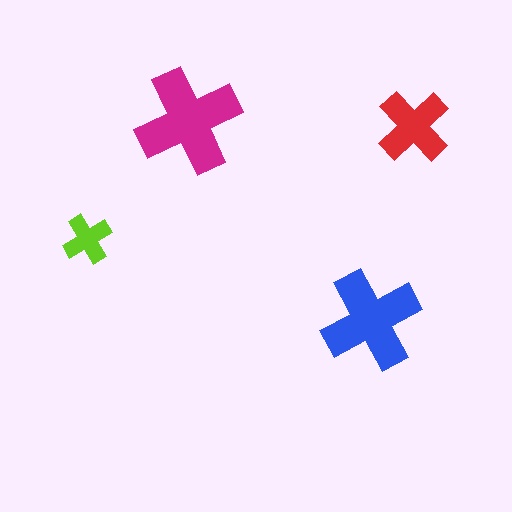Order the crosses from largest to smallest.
the magenta one, the blue one, the red one, the lime one.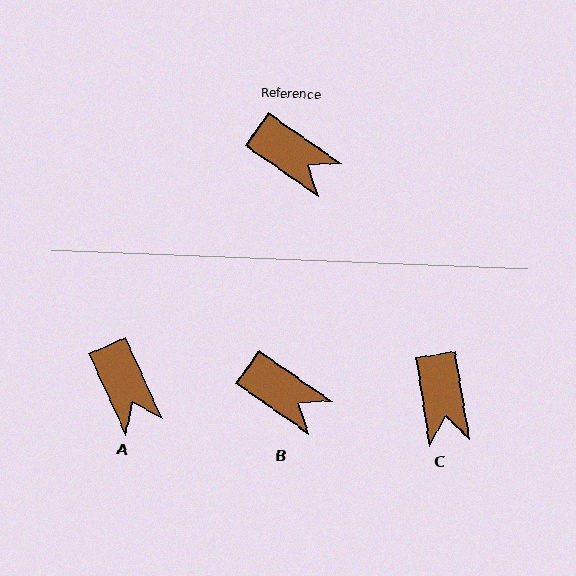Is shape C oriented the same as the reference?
No, it is off by about 46 degrees.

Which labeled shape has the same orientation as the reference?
B.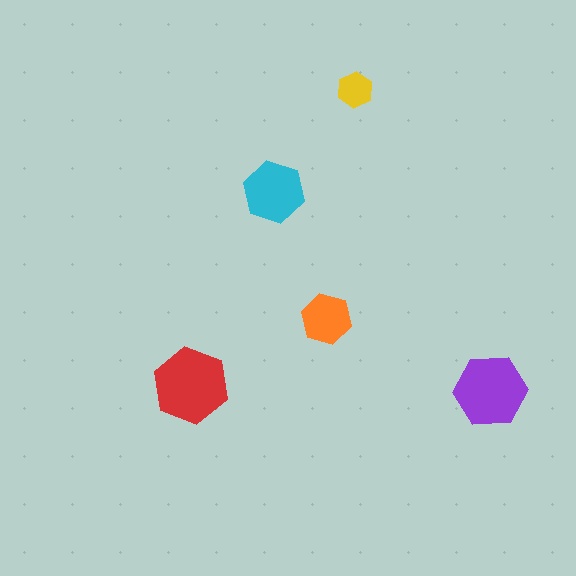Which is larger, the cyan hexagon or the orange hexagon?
The cyan one.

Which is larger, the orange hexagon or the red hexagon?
The red one.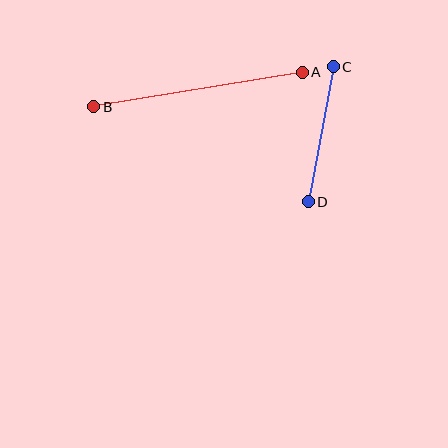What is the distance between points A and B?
The distance is approximately 211 pixels.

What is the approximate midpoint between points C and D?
The midpoint is at approximately (321, 134) pixels.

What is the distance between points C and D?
The distance is approximately 137 pixels.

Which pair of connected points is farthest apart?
Points A and B are farthest apart.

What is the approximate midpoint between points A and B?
The midpoint is at approximately (198, 89) pixels.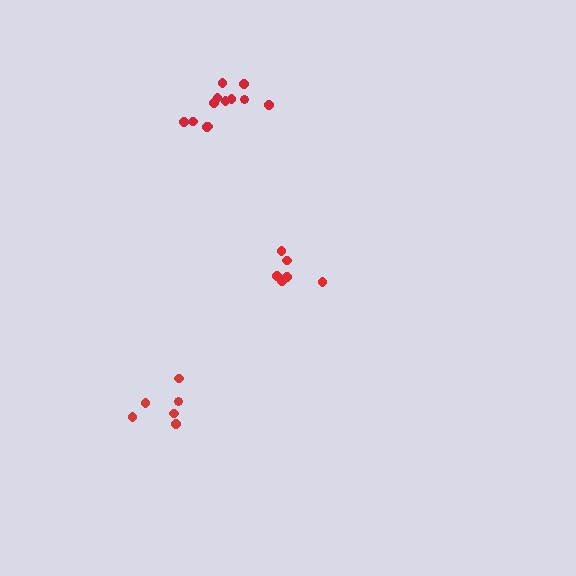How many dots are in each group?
Group 1: 12 dots, Group 2: 6 dots, Group 3: 6 dots (24 total).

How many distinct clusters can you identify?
There are 3 distinct clusters.